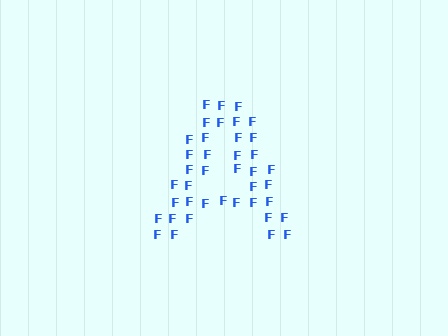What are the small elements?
The small elements are letter F's.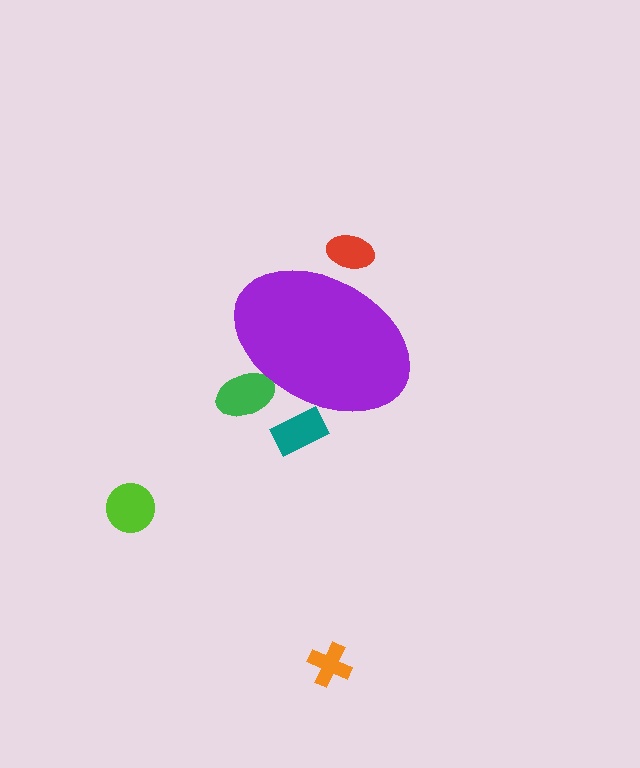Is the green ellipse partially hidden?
Yes, the green ellipse is partially hidden behind the purple ellipse.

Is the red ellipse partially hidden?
Yes, the red ellipse is partially hidden behind the purple ellipse.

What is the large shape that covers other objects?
A purple ellipse.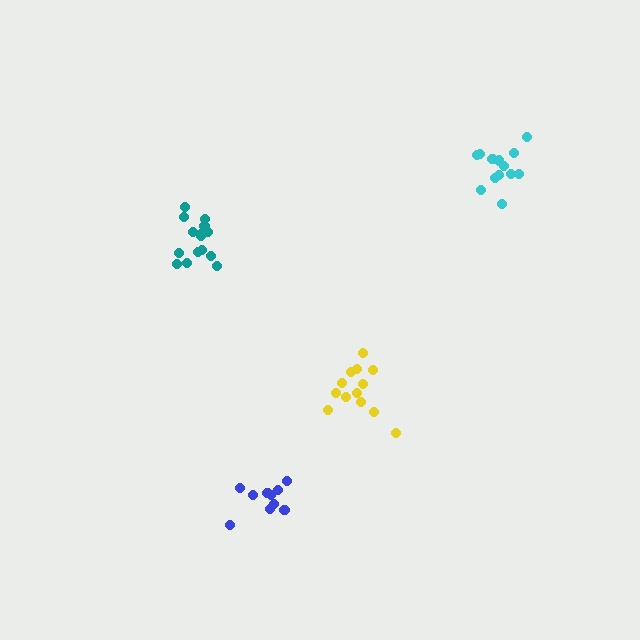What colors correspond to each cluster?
The clusters are colored: cyan, yellow, blue, teal.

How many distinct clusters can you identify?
There are 4 distinct clusters.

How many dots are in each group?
Group 1: 13 dots, Group 2: 13 dots, Group 3: 10 dots, Group 4: 15 dots (51 total).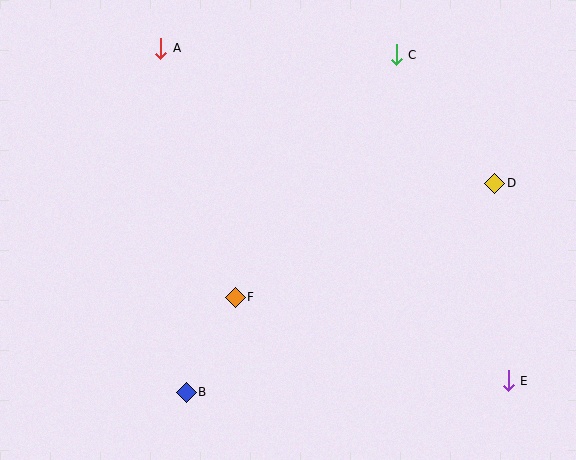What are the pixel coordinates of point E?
Point E is at (508, 381).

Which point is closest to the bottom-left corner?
Point B is closest to the bottom-left corner.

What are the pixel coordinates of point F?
Point F is at (235, 297).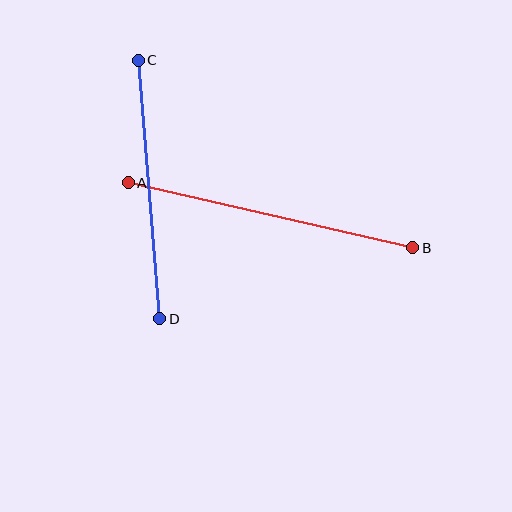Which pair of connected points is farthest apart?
Points A and B are farthest apart.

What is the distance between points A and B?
The distance is approximately 292 pixels.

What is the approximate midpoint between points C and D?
The midpoint is at approximately (149, 190) pixels.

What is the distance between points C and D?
The distance is approximately 259 pixels.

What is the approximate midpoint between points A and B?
The midpoint is at approximately (271, 215) pixels.